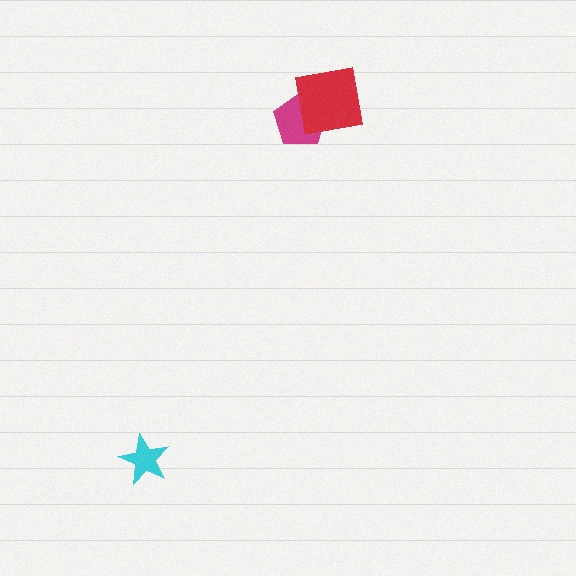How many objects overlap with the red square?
1 object overlaps with the red square.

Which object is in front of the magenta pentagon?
The red square is in front of the magenta pentagon.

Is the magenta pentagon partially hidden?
Yes, it is partially covered by another shape.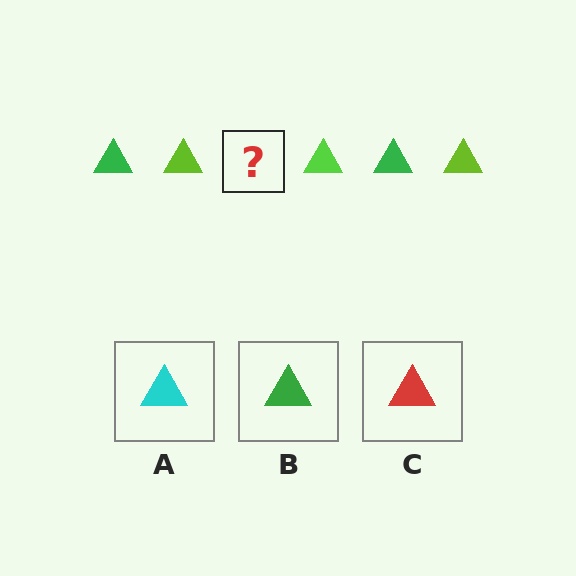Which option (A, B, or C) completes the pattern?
B.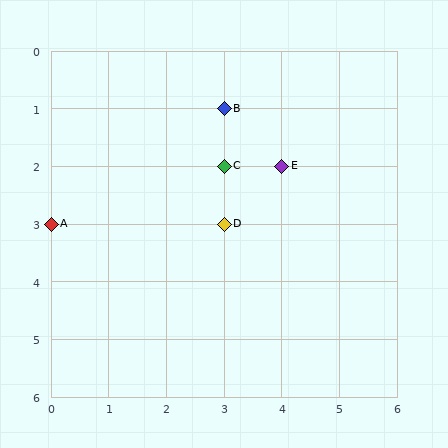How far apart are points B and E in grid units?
Points B and E are 1 column and 1 row apart (about 1.4 grid units diagonally).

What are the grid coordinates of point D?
Point D is at grid coordinates (3, 3).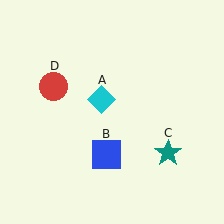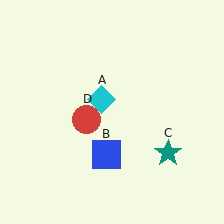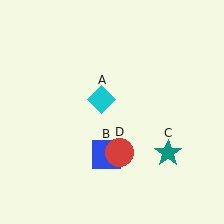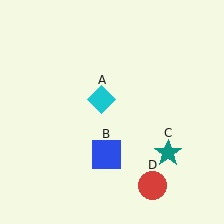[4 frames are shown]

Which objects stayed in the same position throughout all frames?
Cyan diamond (object A) and blue square (object B) and teal star (object C) remained stationary.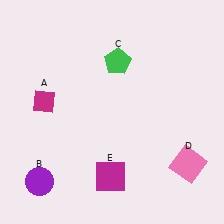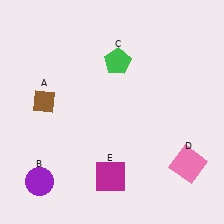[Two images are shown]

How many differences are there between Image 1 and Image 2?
There is 1 difference between the two images.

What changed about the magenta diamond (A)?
In Image 1, A is magenta. In Image 2, it changed to brown.